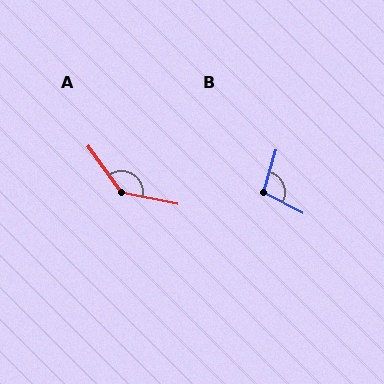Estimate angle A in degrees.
Approximately 137 degrees.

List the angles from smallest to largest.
B (102°), A (137°).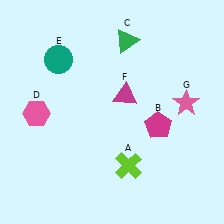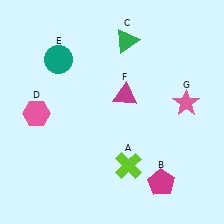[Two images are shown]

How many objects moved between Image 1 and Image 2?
1 object moved between the two images.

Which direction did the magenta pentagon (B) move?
The magenta pentagon (B) moved down.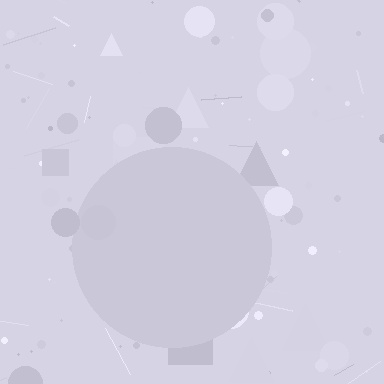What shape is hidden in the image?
A circle is hidden in the image.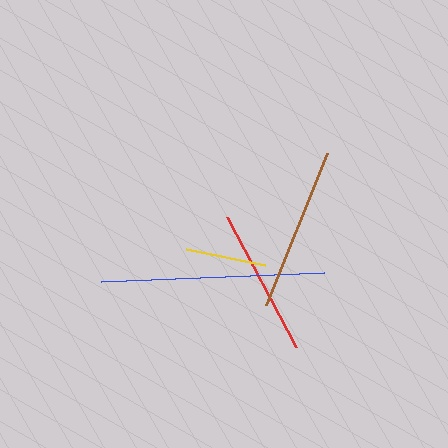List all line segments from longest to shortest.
From longest to shortest: blue, brown, red, yellow.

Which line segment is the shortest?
The yellow line is the shortest at approximately 81 pixels.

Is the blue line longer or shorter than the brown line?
The blue line is longer than the brown line.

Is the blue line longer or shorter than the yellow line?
The blue line is longer than the yellow line.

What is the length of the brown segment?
The brown segment is approximately 164 pixels long.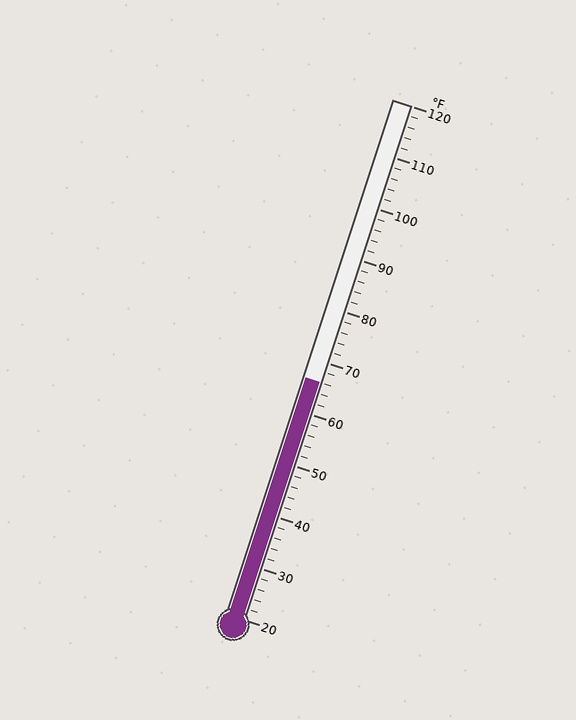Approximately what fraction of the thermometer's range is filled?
The thermometer is filled to approximately 45% of its range.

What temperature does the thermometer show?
The thermometer shows approximately 66°F.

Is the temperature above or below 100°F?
The temperature is below 100°F.